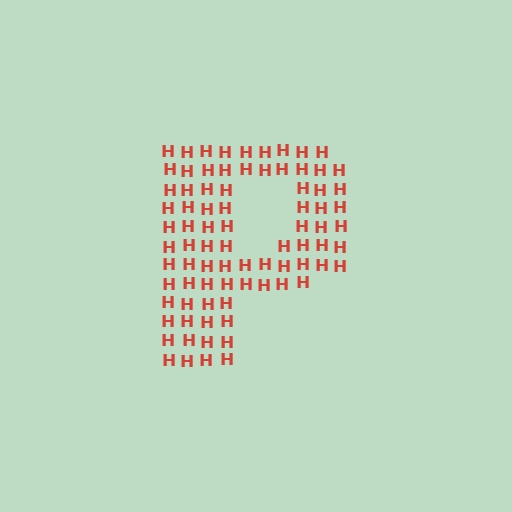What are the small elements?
The small elements are letter H's.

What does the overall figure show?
The overall figure shows the letter P.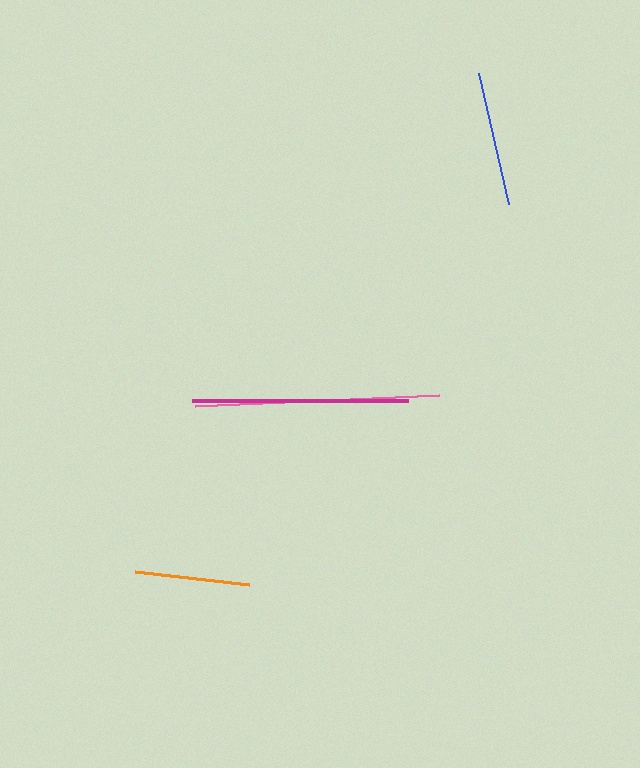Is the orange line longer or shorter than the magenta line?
The magenta line is longer than the orange line.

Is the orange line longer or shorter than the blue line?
The blue line is longer than the orange line.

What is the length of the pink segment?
The pink segment is approximately 244 pixels long.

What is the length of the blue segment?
The blue segment is approximately 134 pixels long.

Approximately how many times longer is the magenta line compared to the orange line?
The magenta line is approximately 1.9 times the length of the orange line.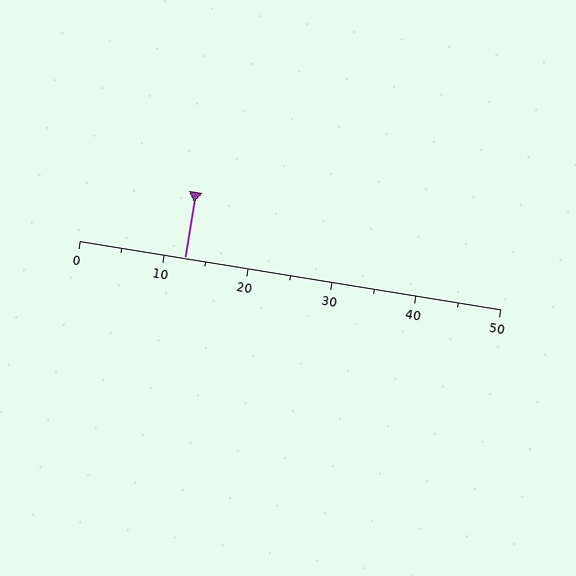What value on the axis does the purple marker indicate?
The marker indicates approximately 12.5.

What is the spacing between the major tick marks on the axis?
The major ticks are spaced 10 apart.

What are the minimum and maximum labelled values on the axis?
The axis runs from 0 to 50.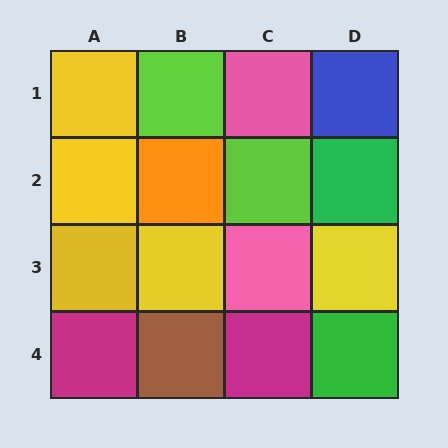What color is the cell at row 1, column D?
Blue.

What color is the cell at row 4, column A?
Magenta.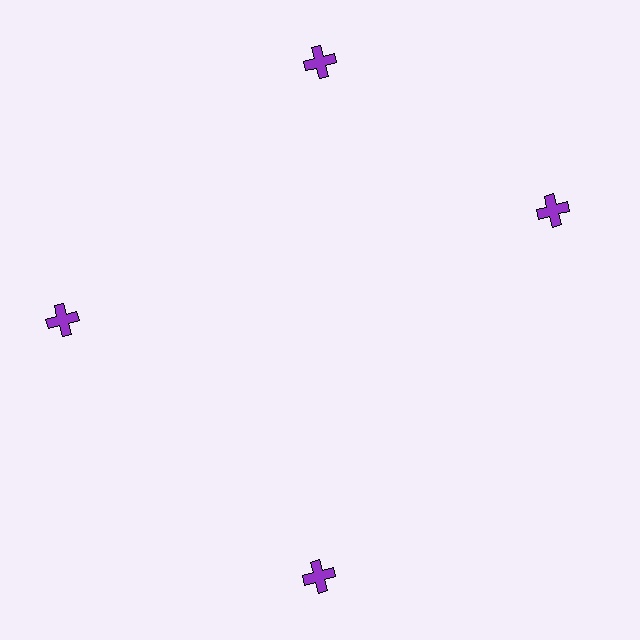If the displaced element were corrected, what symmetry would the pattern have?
It would have 4-fold rotational symmetry — the pattern would map onto itself every 90 degrees.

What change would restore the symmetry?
The symmetry would be restored by rotating it back into even spacing with its neighbors so that all 4 crosses sit at equal angles and equal distance from the center.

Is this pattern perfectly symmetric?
No. The 4 purple crosses are arranged in a ring, but one element near the 3 o'clock position is rotated out of alignment along the ring, breaking the 4-fold rotational symmetry.